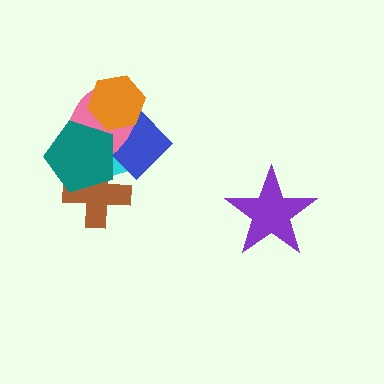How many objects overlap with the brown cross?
3 objects overlap with the brown cross.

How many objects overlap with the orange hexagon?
3 objects overlap with the orange hexagon.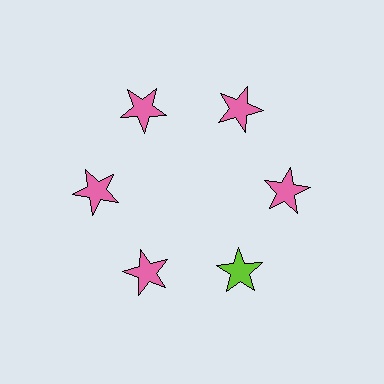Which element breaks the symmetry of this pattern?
The lime star at roughly the 5 o'clock position breaks the symmetry. All other shapes are pink stars.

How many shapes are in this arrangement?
There are 6 shapes arranged in a ring pattern.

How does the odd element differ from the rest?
It has a different color: lime instead of pink.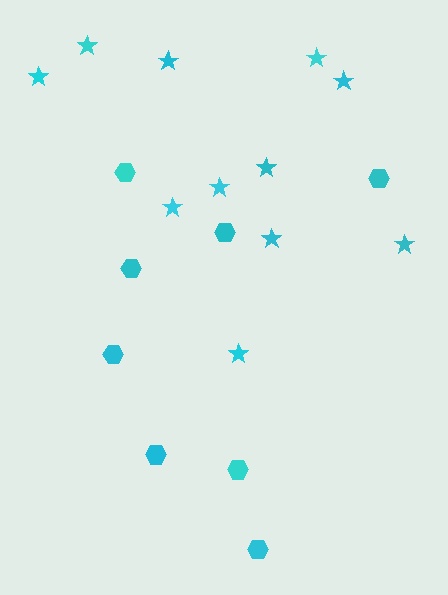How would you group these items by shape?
There are 2 groups: one group of hexagons (8) and one group of stars (11).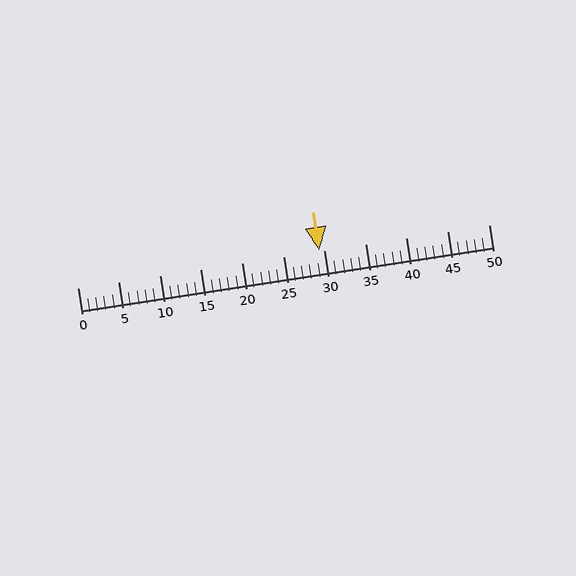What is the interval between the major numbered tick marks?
The major tick marks are spaced 5 units apart.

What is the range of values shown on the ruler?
The ruler shows values from 0 to 50.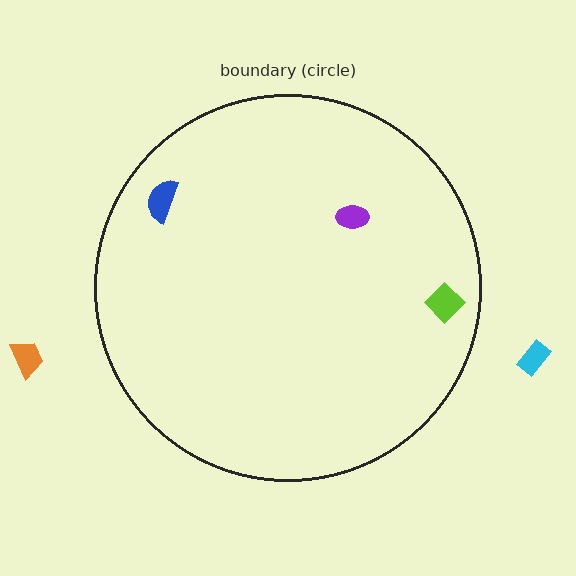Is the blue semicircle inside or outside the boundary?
Inside.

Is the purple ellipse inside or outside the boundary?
Inside.